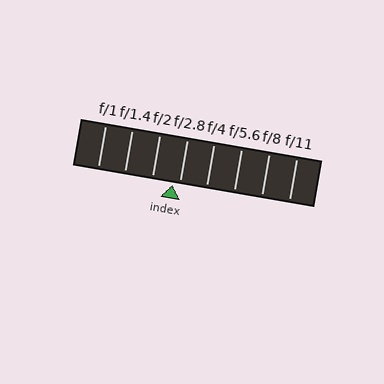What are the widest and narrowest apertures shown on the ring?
The widest aperture shown is f/1 and the narrowest is f/11.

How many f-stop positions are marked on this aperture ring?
There are 8 f-stop positions marked.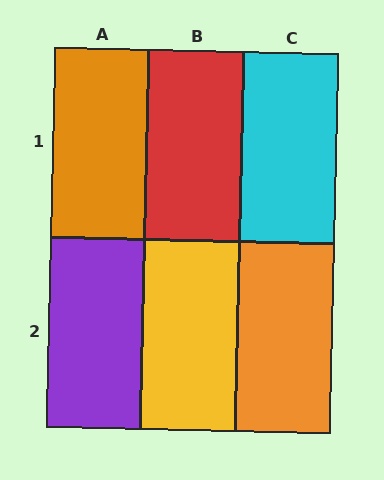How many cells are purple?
1 cell is purple.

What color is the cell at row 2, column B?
Yellow.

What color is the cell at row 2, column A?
Purple.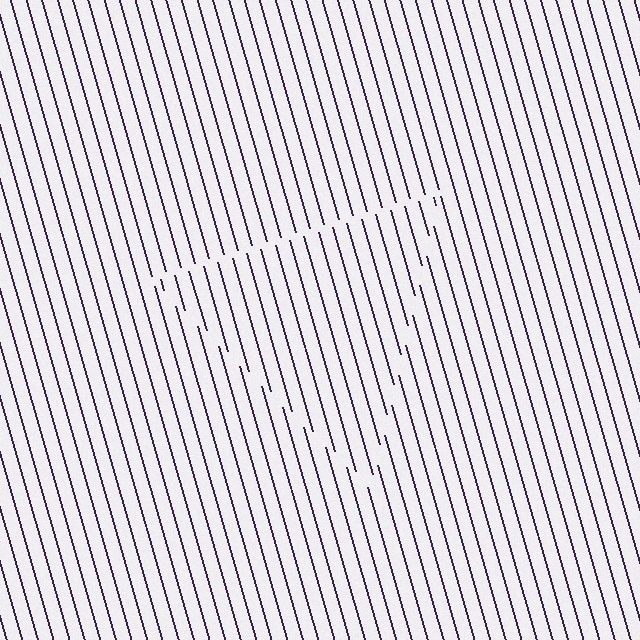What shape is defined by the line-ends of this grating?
An illusory triangle. The interior of the shape contains the same grating, shifted by half a period — the contour is defined by the phase discontinuity where line-ends from the inner and outer gratings abut.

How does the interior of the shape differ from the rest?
The interior of the shape contains the same grating, shifted by half a period — the contour is defined by the phase discontinuity where line-ends from the inner and outer gratings abut.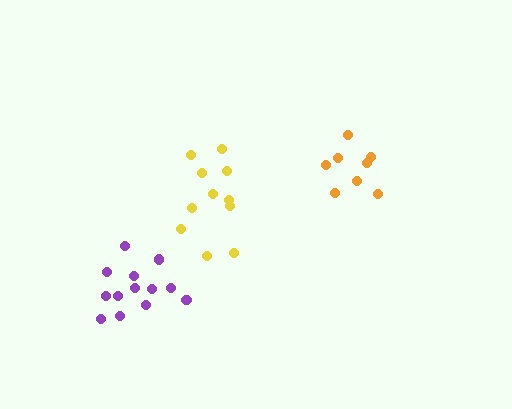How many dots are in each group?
Group 1: 13 dots, Group 2: 11 dots, Group 3: 8 dots (32 total).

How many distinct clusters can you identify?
There are 3 distinct clusters.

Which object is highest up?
The orange cluster is topmost.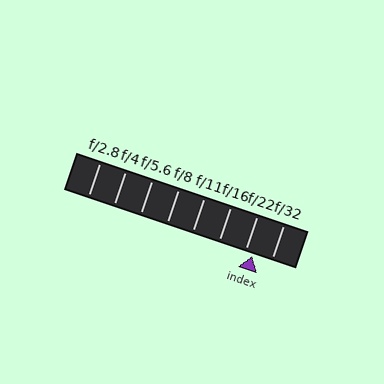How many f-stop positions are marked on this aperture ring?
There are 8 f-stop positions marked.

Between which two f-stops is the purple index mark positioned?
The index mark is between f/22 and f/32.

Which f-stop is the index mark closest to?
The index mark is closest to f/22.